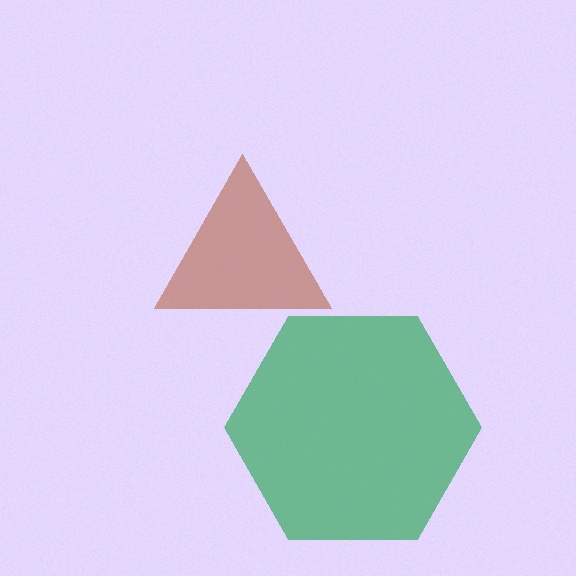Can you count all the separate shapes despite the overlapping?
Yes, there are 2 separate shapes.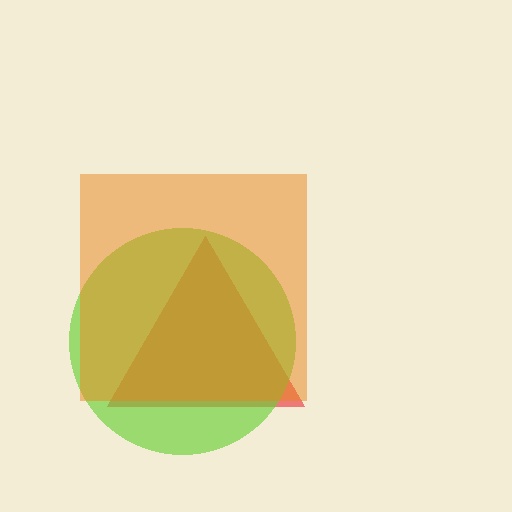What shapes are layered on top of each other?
The layered shapes are: a red triangle, a lime circle, an orange square.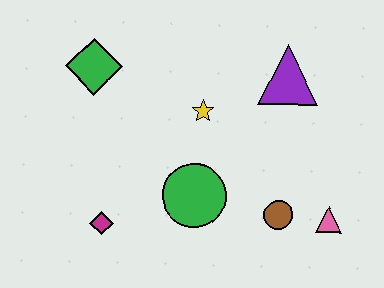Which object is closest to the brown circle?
The pink triangle is closest to the brown circle.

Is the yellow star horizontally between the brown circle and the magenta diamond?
Yes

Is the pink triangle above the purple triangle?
No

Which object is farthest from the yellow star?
The pink triangle is farthest from the yellow star.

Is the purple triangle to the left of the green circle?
No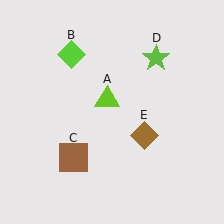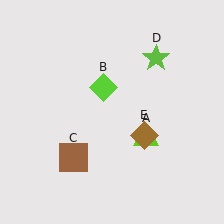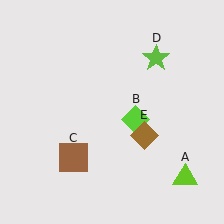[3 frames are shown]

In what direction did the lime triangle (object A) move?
The lime triangle (object A) moved down and to the right.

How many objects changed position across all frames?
2 objects changed position: lime triangle (object A), lime diamond (object B).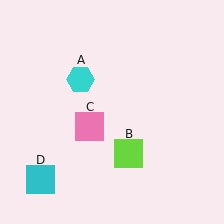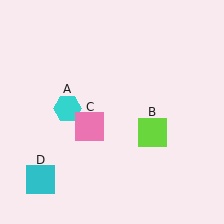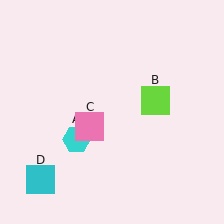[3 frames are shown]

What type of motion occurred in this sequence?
The cyan hexagon (object A), lime square (object B) rotated counterclockwise around the center of the scene.